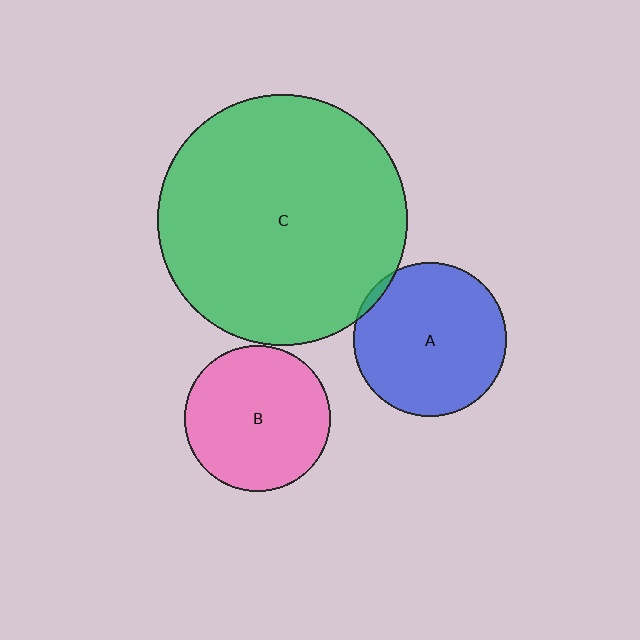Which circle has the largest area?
Circle C (green).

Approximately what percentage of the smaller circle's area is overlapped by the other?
Approximately 5%.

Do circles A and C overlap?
Yes.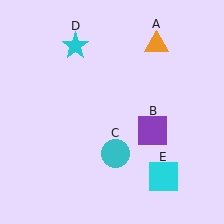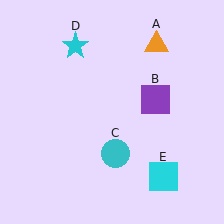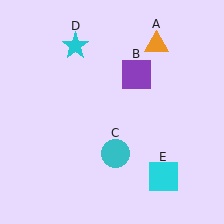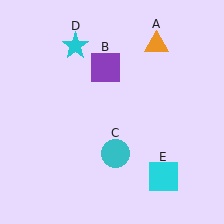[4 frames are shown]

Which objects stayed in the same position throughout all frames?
Orange triangle (object A) and cyan circle (object C) and cyan star (object D) and cyan square (object E) remained stationary.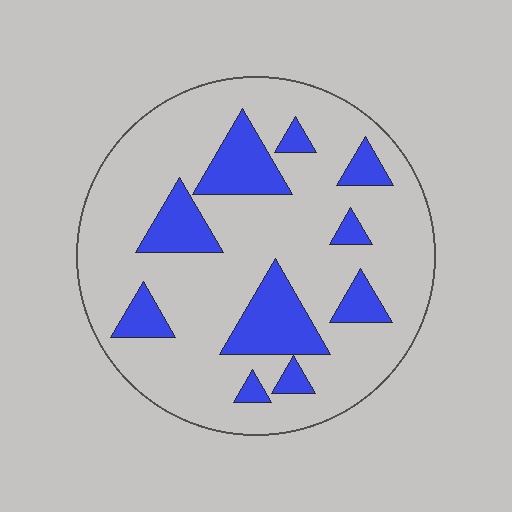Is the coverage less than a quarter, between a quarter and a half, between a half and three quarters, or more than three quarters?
Less than a quarter.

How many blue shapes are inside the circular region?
10.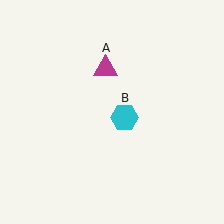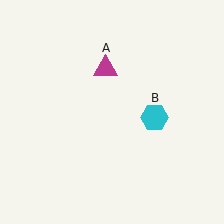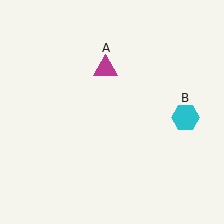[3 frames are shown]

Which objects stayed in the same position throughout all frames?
Magenta triangle (object A) remained stationary.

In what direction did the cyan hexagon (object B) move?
The cyan hexagon (object B) moved right.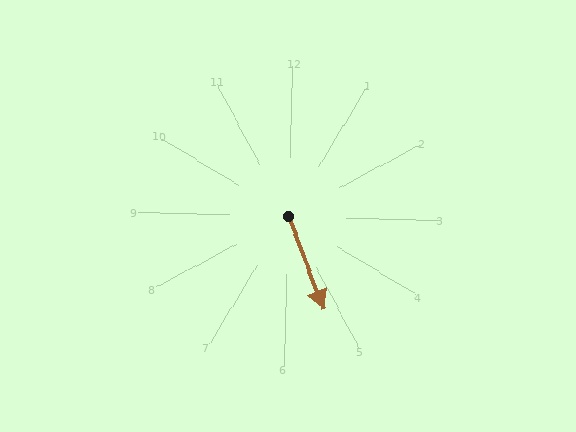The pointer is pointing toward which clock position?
Roughly 5 o'clock.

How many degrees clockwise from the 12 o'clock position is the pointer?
Approximately 157 degrees.